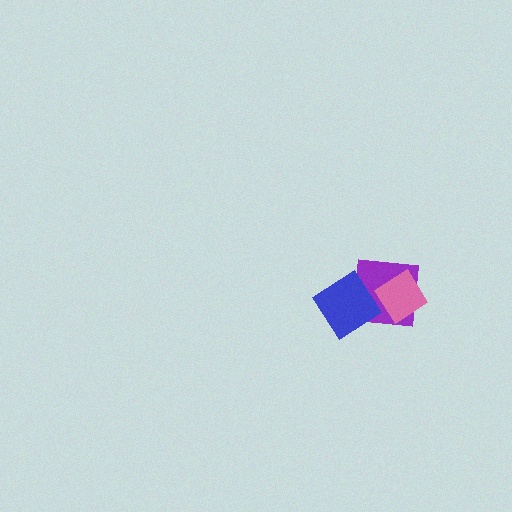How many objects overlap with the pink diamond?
2 objects overlap with the pink diamond.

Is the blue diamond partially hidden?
No, no other shape covers it.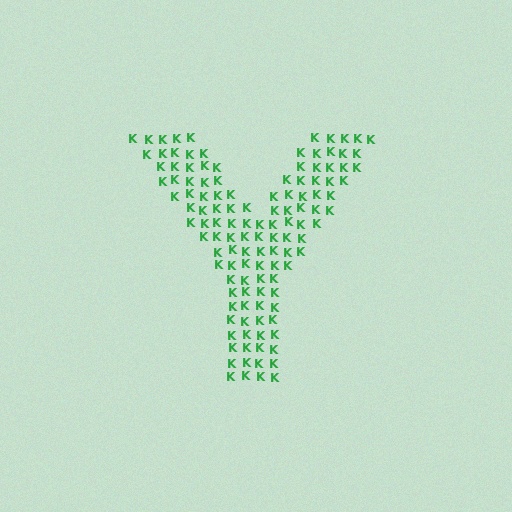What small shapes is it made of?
It is made of small letter K's.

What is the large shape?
The large shape is the letter Y.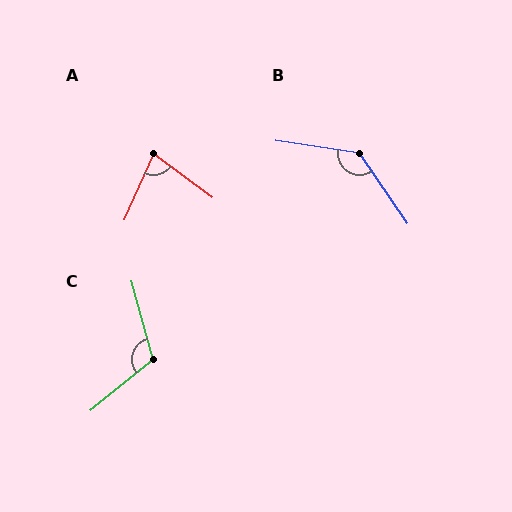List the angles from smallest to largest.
A (77°), C (113°), B (133°).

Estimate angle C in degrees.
Approximately 113 degrees.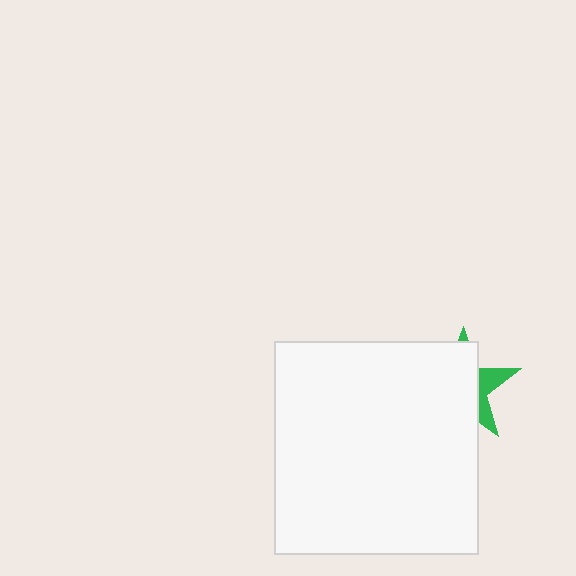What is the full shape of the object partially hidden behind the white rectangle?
The partially hidden object is a green star.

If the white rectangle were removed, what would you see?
You would see the complete green star.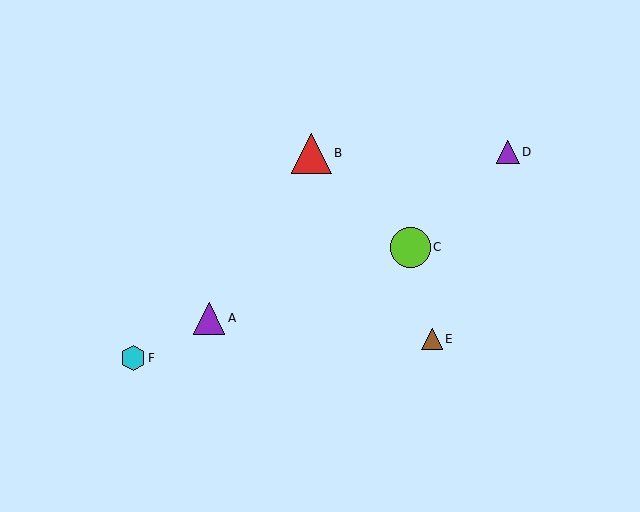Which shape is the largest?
The lime circle (labeled C) is the largest.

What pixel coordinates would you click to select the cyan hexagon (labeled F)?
Click at (133, 358) to select the cyan hexagon F.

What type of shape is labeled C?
Shape C is a lime circle.